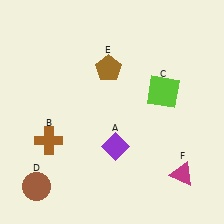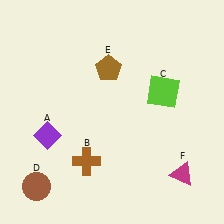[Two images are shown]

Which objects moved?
The objects that moved are: the purple diamond (A), the brown cross (B).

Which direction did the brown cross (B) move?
The brown cross (B) moved right.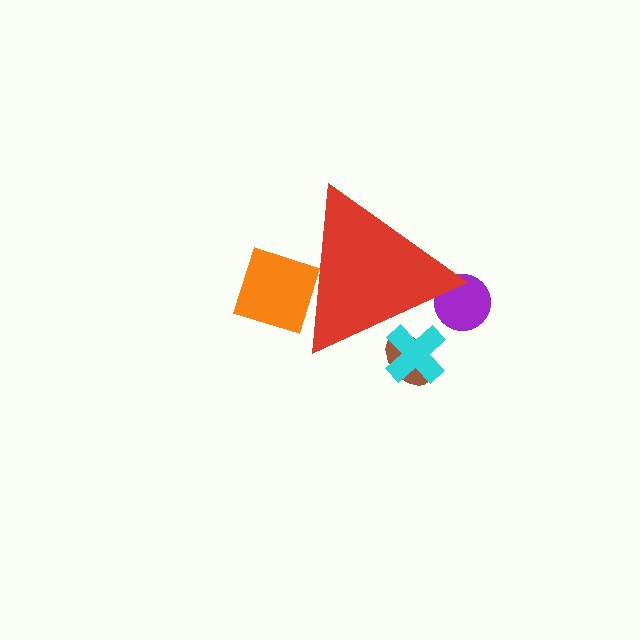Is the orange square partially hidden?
Yes, the orange square is partially hidden behind the red triangle.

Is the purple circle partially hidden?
Yes, the purple circle is partially hidden behind the red triangle.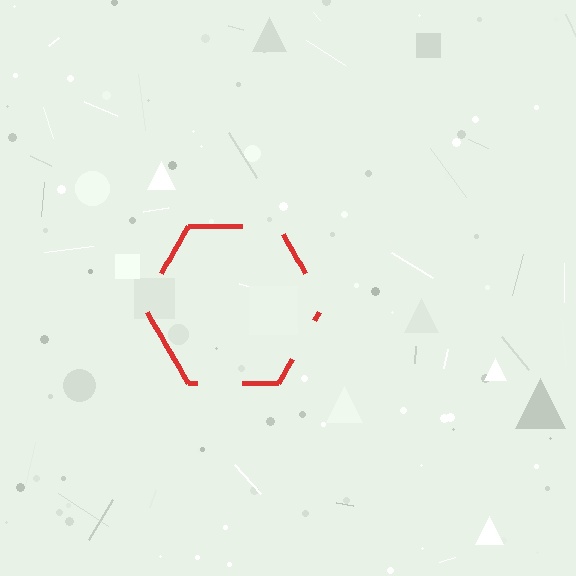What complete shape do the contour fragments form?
The contour fragments form a hexagon.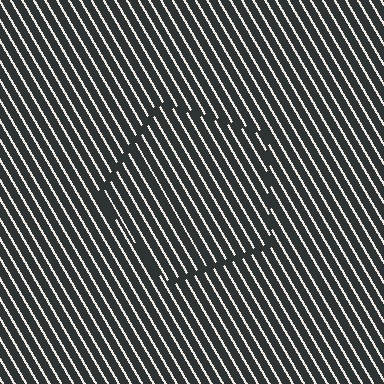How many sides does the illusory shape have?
5 sides — the line-ends trace a pentagon.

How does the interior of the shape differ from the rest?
The interior of the shape contains the same grating, shifted by half a period — the contour is defined by the phase discontinuity where line-ends from the inner and outer gratings abut.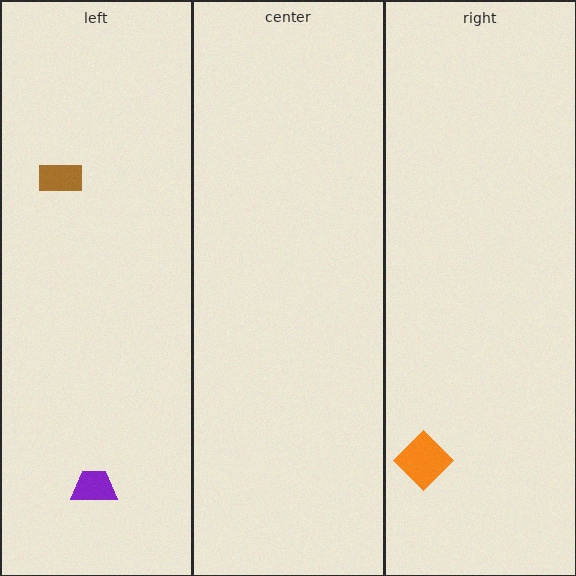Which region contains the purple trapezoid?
The left region.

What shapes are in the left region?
The purple trapezoid, the brown rectangle.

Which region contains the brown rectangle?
The left region.